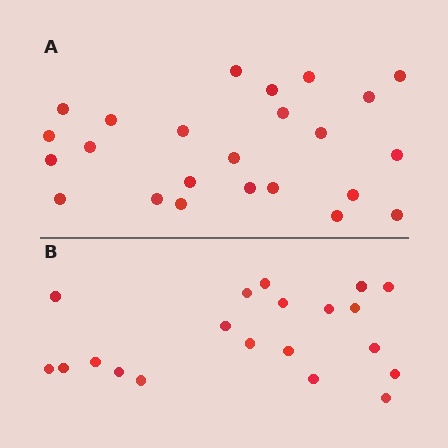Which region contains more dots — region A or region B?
Region A (the top region) has more dots.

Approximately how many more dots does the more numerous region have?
Region A has about 4 more dots than region B.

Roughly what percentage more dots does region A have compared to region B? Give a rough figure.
About 20% more.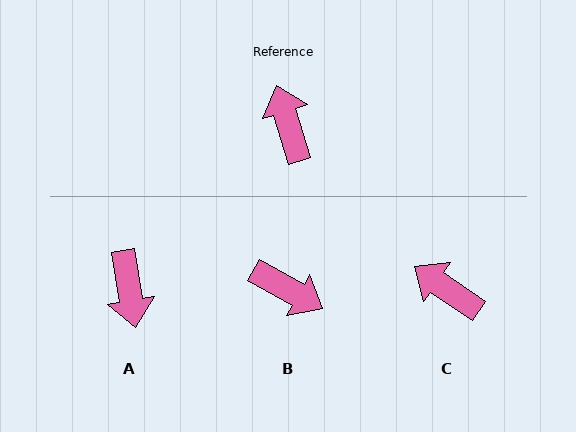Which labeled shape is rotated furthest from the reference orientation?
A, about 172 degrees away.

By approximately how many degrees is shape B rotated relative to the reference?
Approximately 136 degrees clockwise.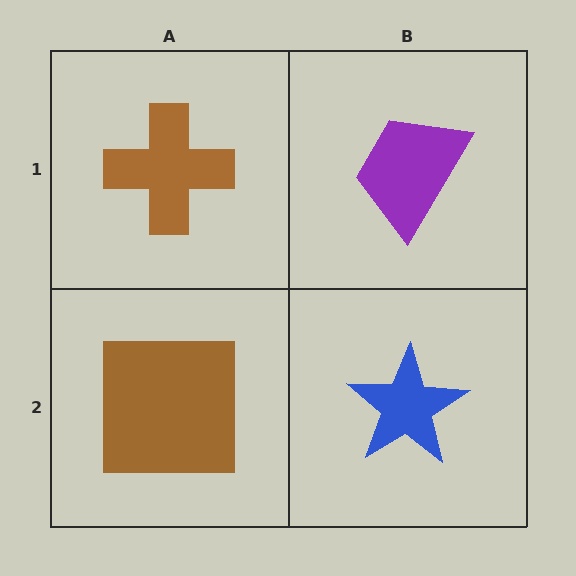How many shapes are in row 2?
2 shapes.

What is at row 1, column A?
A brown cross.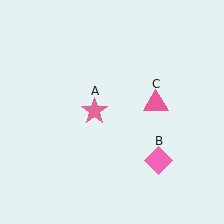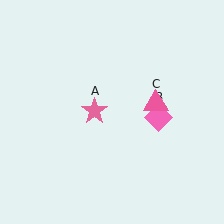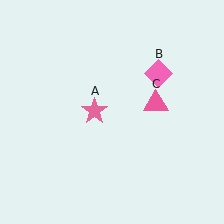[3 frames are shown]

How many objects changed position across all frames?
1 object changed position: pink diamond (object B).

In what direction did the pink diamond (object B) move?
The pink diamond (object B) moved up.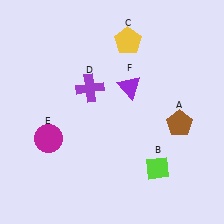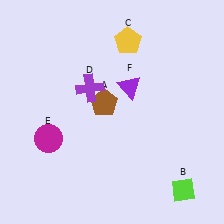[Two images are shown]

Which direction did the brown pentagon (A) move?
The brown pentagon (A) moved left.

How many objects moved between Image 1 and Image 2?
2 objects moved between the two images.